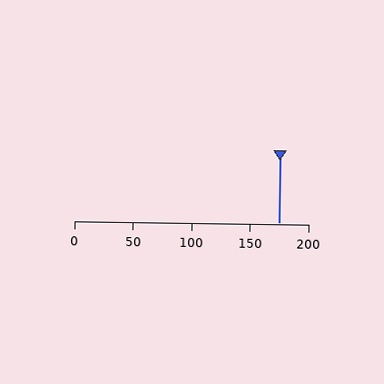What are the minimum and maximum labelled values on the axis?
The axis runs from 0 to 200.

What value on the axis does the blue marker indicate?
The marker indicates approximately 175.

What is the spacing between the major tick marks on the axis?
The major ticks are spaced 50 apart.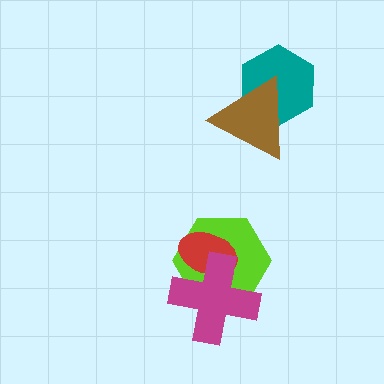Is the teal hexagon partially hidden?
Yes, it is partially covered by another shape.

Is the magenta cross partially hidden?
No, no other shape covers it.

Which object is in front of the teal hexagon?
The brown triangle is in front of the teal hexagon.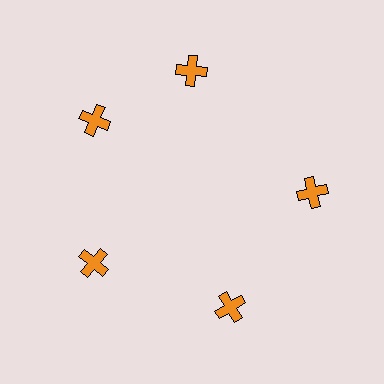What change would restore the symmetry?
The symmetry would be restored by rotating it back into even spacing with its neighbors so that all 5 crosses sit at equal angles and equal distance from the center.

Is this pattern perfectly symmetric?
No. The 5 orange crosses are arranged in a ring, but one element near the 1 o'clock position is rotated out of alignment along the ring, breaking the 5-fold rotational symmetry.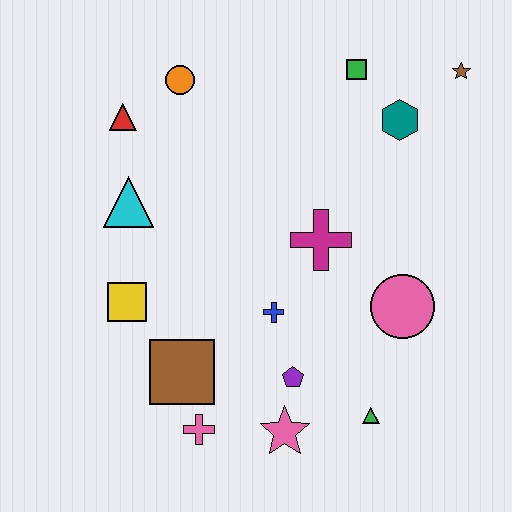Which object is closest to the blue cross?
The purple pentagon is closest to the blue cross.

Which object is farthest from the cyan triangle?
The brown star is farthest from the cyan triangle.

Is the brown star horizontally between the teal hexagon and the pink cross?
No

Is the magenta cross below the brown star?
Yes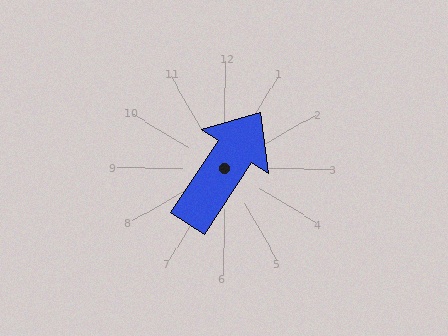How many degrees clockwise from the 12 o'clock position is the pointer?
Approximately 33 degrees.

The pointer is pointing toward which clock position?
Roughly 1 o'clock.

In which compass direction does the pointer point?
Northeast.